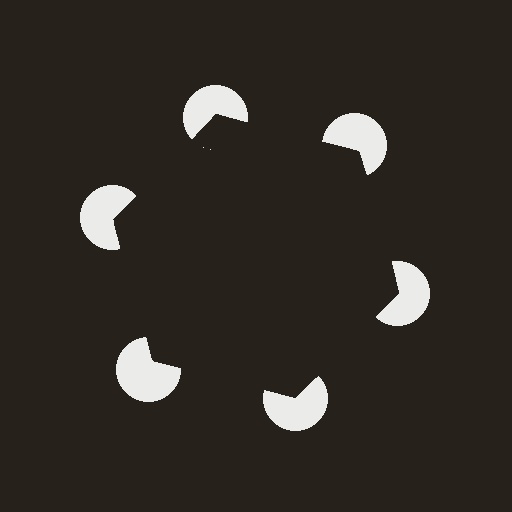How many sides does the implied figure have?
6 sides.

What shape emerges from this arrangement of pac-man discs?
An illusory hexagon — its edges are inferred from the aligned wedge cuts in the pac-man discs, not physically drawn.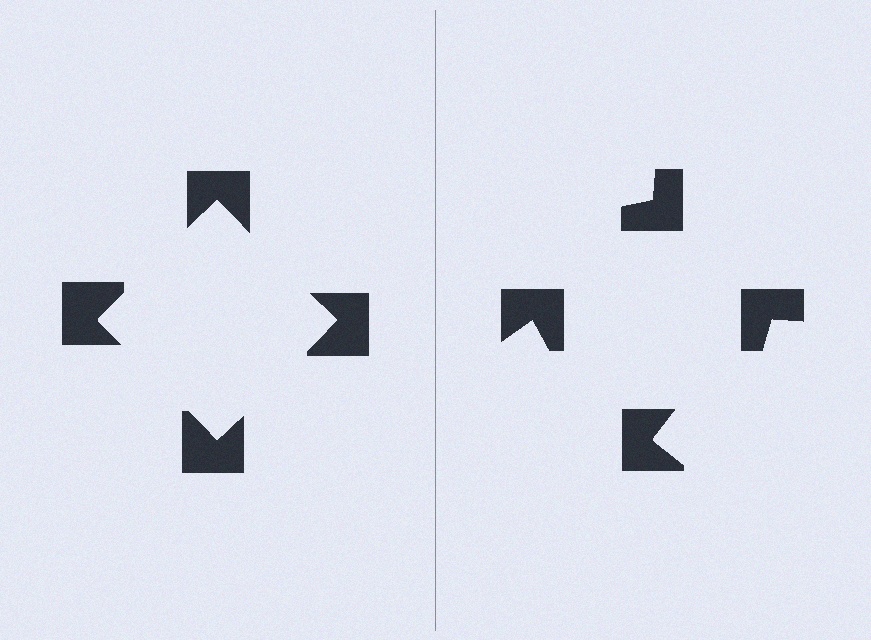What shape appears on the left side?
An illusory square.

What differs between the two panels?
The notched squares are positioned identically on both sides; only the wedge orientations differ. On the left they align to a square; on the right they are misaligned.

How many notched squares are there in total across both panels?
8 — 4 on each side.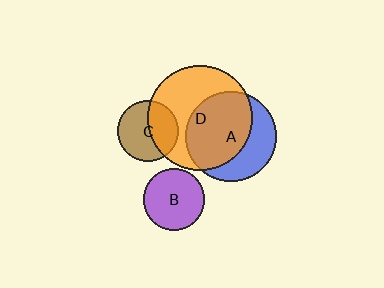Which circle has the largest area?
Circle D (orange).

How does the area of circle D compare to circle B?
Approximately 2.9 times.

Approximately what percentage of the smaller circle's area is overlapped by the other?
Approximately 60%.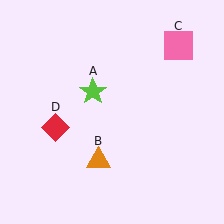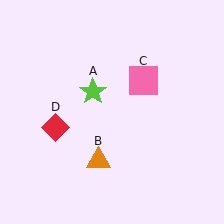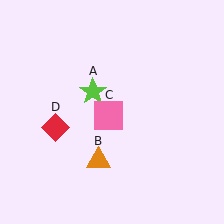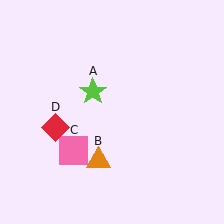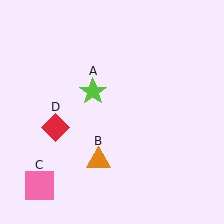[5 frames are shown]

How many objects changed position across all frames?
1 object changed position: pink square (object C).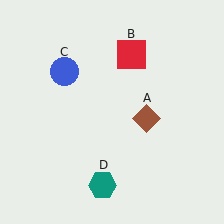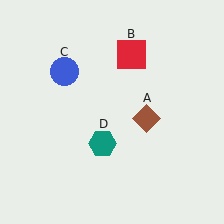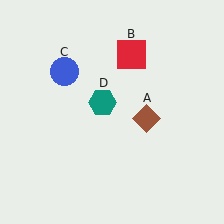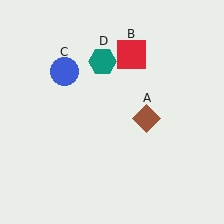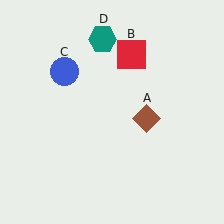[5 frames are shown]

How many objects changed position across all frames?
1 object changed position: teal hexagon (object D).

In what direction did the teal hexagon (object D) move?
The teal hexagon (object D) moved up.